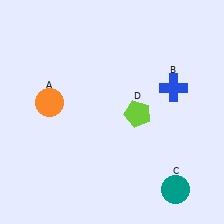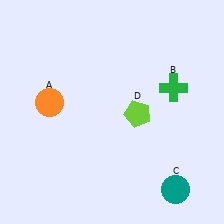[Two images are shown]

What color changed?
The cross (B) changed from blue in Image 1 to green in Image 2.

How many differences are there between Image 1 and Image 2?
There is 1 difference between the two images.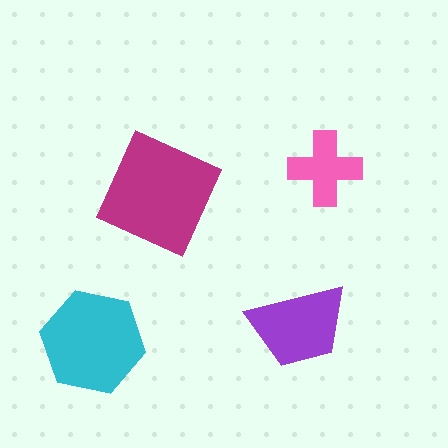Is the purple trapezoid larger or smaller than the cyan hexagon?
Smaller.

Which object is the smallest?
The pink cross.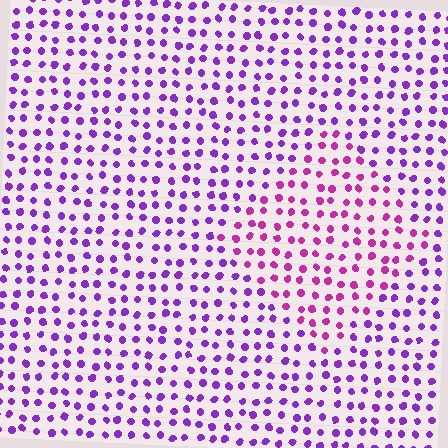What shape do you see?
I see a diamond.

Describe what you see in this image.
The image is filled with small purple elements in a uniform arrangement. A diamond-shaped region is visible where the elements are tinted to a slightly different hue, forming a subtle color boundary.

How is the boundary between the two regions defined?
The boundary is defined purely by a slight shift in hue (about 36 degrees). Spacing, size, and orientation are identical on both sides.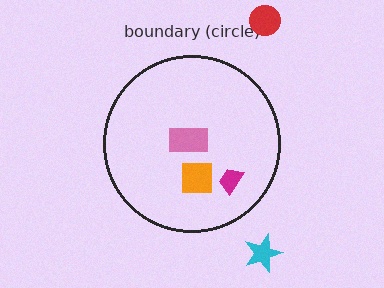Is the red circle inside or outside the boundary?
Outside.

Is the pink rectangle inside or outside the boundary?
Inside.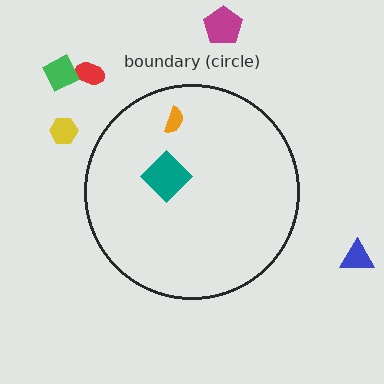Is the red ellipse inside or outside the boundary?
Outside.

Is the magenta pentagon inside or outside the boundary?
Outside.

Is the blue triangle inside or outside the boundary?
Outside.